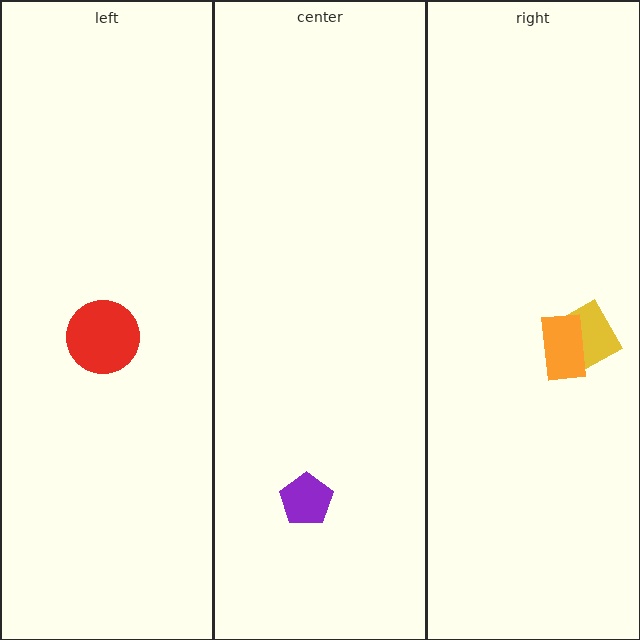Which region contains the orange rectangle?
The right region.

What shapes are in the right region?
The yellow square, the orange rectangle.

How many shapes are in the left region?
1.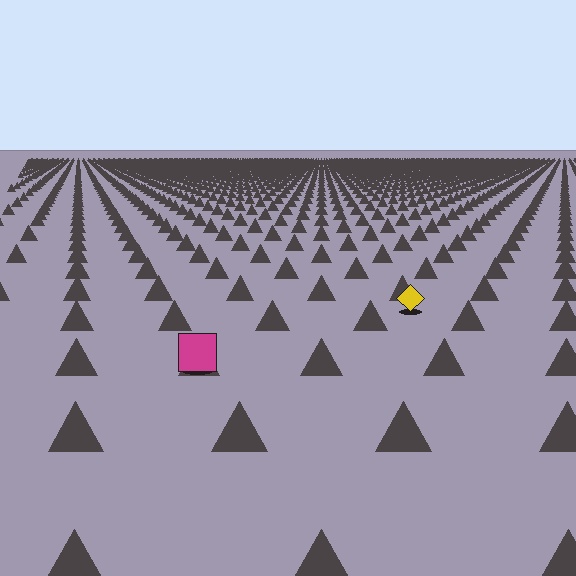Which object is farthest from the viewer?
The yellow diamond is farthest from the viewer. It appears smaller and the ground texture around it is denser.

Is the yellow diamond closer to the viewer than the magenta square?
No. The magenta square is closer — you can tell from the texture gradient: the ground texture is coarser near it.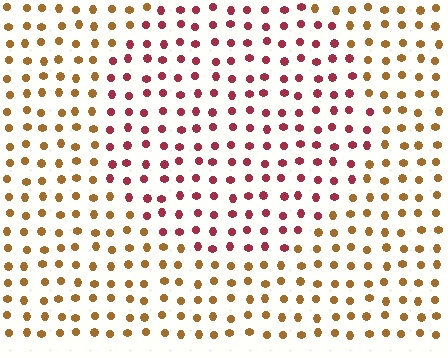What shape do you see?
I see a circle.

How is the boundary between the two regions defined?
The boundary is defined purely by a slight shift in hue (about 48 degrees). Spacing, size, and orientation are identical on both sides.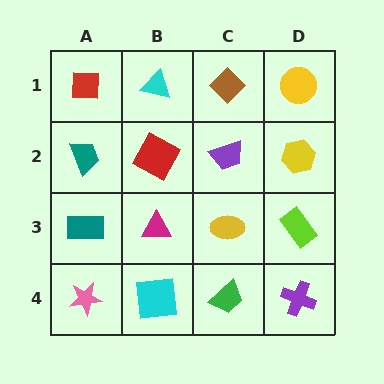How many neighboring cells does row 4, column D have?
2.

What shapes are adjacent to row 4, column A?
A teal rectangle (row 3, column A), a cyan square (row 4, column B).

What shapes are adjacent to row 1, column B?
A red square (row 2, column B), a red square (row 1, column A), a brown diamond (row 1, column C).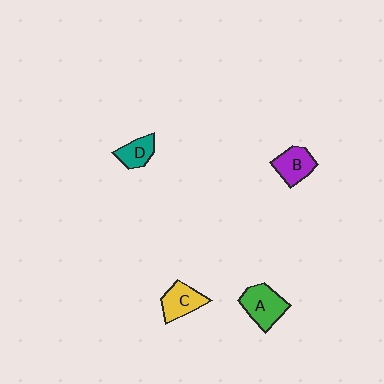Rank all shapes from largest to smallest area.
From largest to smallest: A (green), C (yellow), B (purple), D (teal).